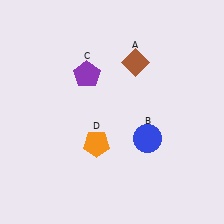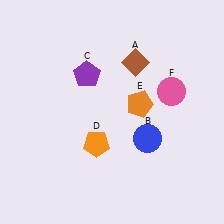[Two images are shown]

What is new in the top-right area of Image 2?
A pink circle (F) was added in the top-right area of Image 2.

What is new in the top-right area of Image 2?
An orange pentagon (E) was added in the top-right area of Image 2.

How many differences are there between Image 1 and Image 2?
There are 2 differences between the two images.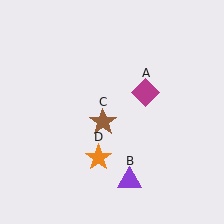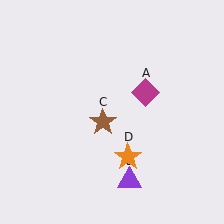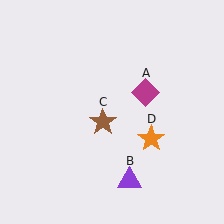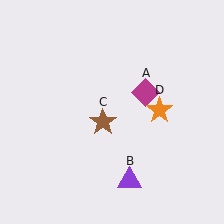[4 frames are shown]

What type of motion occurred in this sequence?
The orange star (object D) rotated counterclockwise around the center of the scene.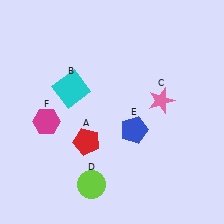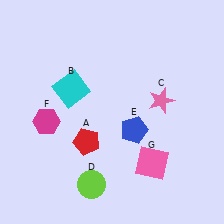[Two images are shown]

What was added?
A pink square (G) was added in Image 2.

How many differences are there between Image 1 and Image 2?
There is 1 difference between the two images.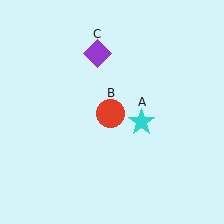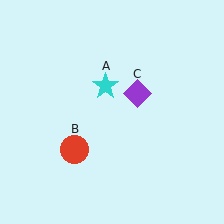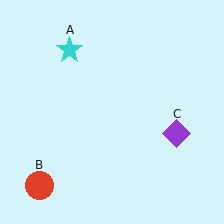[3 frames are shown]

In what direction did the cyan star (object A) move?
The cyan star (object A) moved up and to the left.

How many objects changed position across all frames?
3 objects changed position: cyan star (object A), red circle (object B), purple diamond (object C).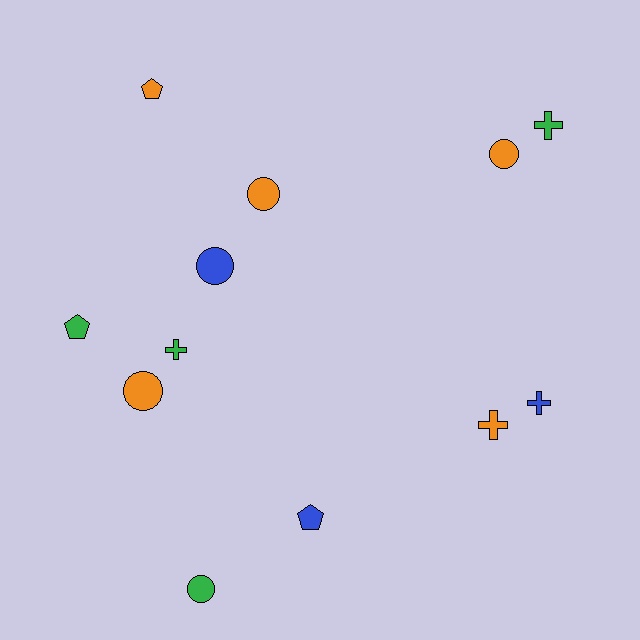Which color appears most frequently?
Orange, with 5 objects.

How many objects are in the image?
There are 12 objects.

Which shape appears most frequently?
Circle, with 5 objects.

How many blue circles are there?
There is 1 blue circle.